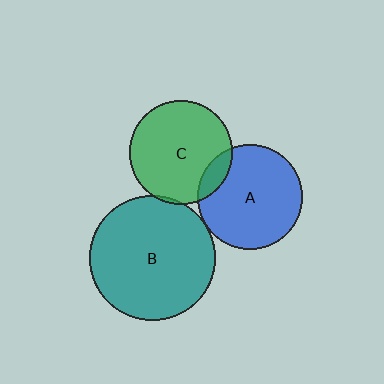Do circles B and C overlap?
Yes.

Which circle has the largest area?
Circle B (teal).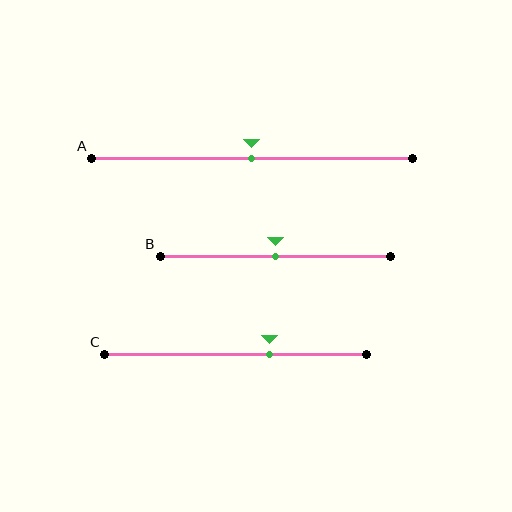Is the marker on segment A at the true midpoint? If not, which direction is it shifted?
Yes, the marker on segment A is at the true midpoint.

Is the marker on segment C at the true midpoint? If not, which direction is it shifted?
No, the marker on segment C is shifted to the right by about 13% of the segment length.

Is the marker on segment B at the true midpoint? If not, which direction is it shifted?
Yes, the marker on segment B is at the true midpoint.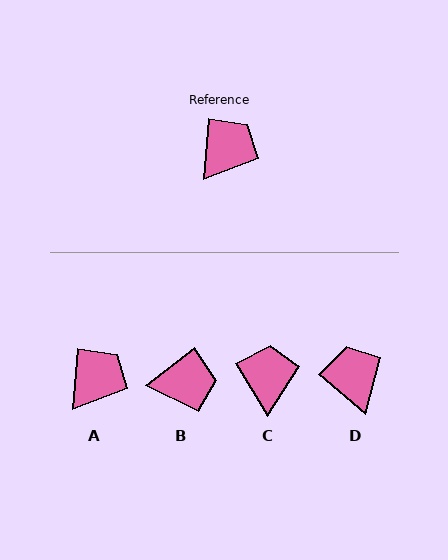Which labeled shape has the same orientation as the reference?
A.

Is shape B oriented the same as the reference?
No, it is off by about 47 degrees.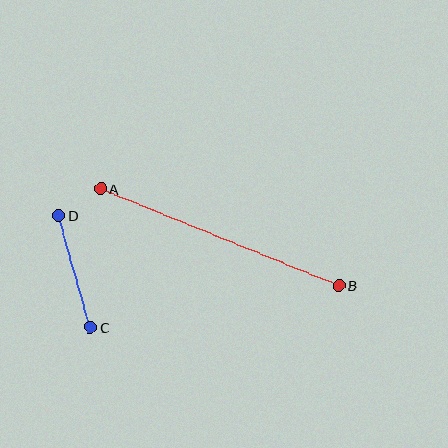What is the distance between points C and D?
The distance is approximately 116 pixels.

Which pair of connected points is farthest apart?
Points A and B are farthest apart.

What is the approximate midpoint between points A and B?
The midpoint is at approximately (220, 237) pixels.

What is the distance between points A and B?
The distance is approximately 257 pixels.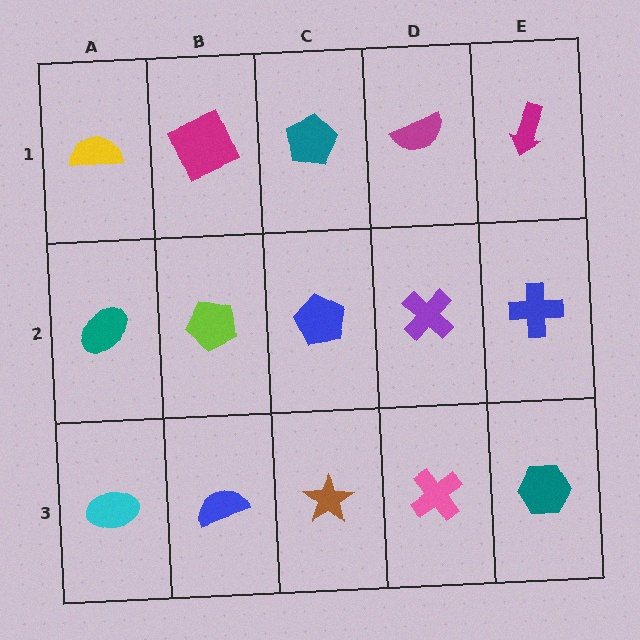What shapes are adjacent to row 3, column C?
A blue pentagon (row 2, column C), a blue semicircle (row 3, column B), a pink cross (row 3, column D).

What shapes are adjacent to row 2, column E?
A magenta arrow (row 1, column E), a teal hexagon (row 3, column E), a purple cross (row 2, column D).